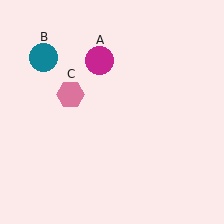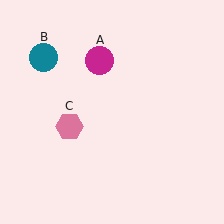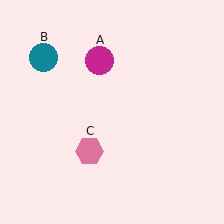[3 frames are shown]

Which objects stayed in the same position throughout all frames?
Magenta circle (object A) and teal circle (object B) remained stationary.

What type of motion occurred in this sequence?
The pink hexagon (object C) rotated counterclockwise around the center of the scene.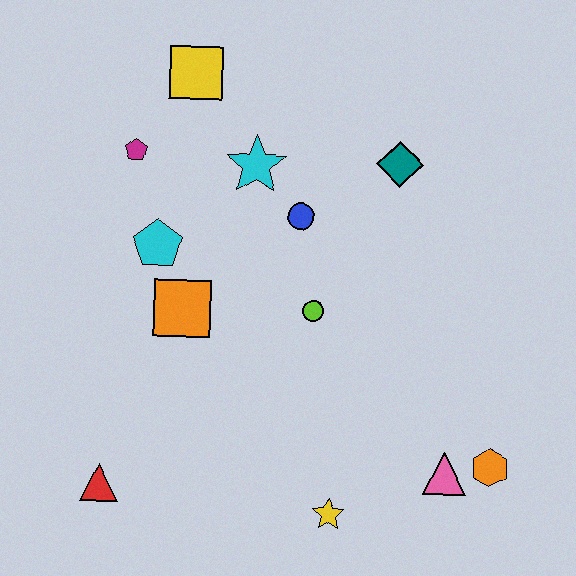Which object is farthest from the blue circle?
The red triangle is farthest from the blue circle.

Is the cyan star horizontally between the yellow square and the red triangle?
No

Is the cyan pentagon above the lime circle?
Yes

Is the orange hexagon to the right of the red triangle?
Yes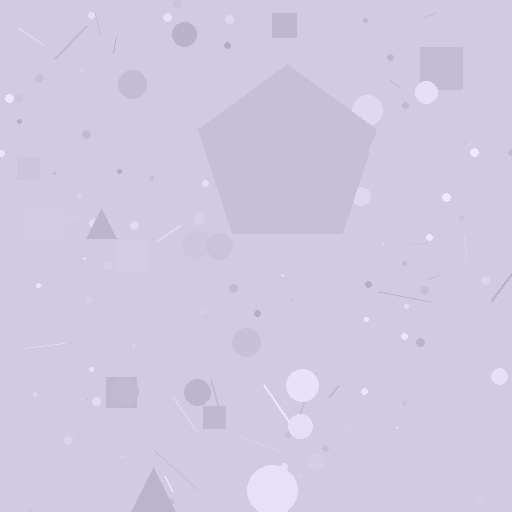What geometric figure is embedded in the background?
A pentagon is embedded in the background.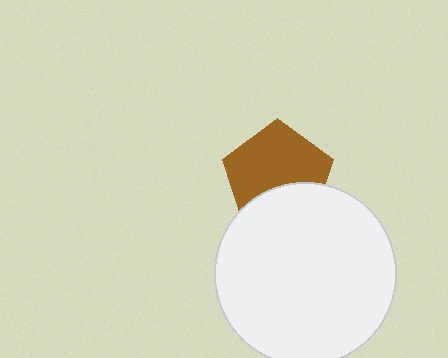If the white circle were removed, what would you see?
You would see the complete brown pentagon.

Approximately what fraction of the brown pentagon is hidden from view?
Roughly 35% of the brown pentagon is hidden behind the white circle.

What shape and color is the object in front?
The object in front is a white circle.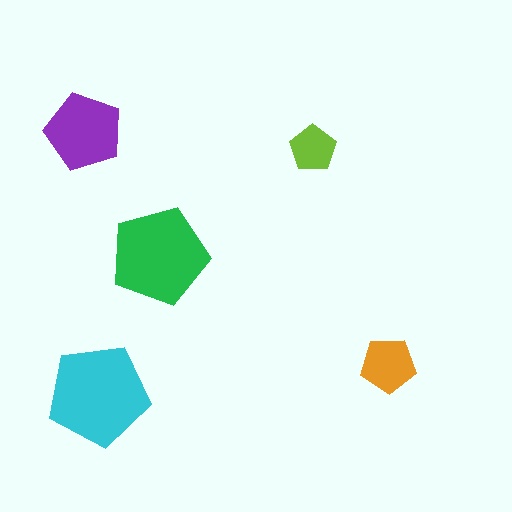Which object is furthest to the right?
The orange pentagon is rightmost.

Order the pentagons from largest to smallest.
the cyan one, the green one, the purple one, the orange one, the lime one.